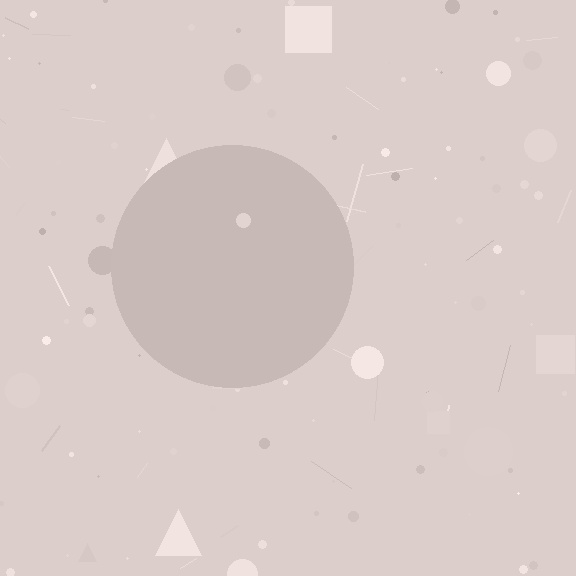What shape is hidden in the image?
A circle is hidden in the image.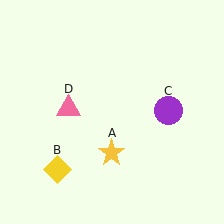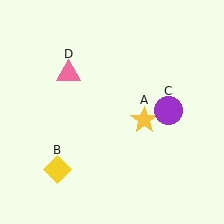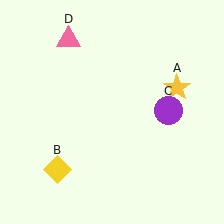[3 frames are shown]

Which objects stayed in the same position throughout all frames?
Yellow diamond (object B) and purple circle (object C) remained stationary.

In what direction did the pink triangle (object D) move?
The pink triangle (object D) moved up.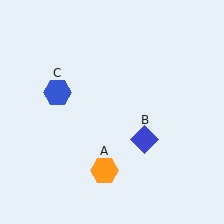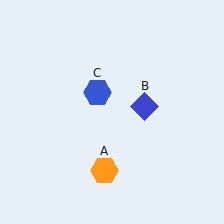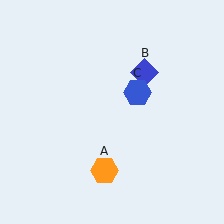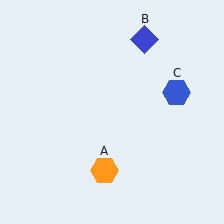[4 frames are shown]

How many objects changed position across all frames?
2 objects changed position: blue diamond (object B), blue hexagon (object C).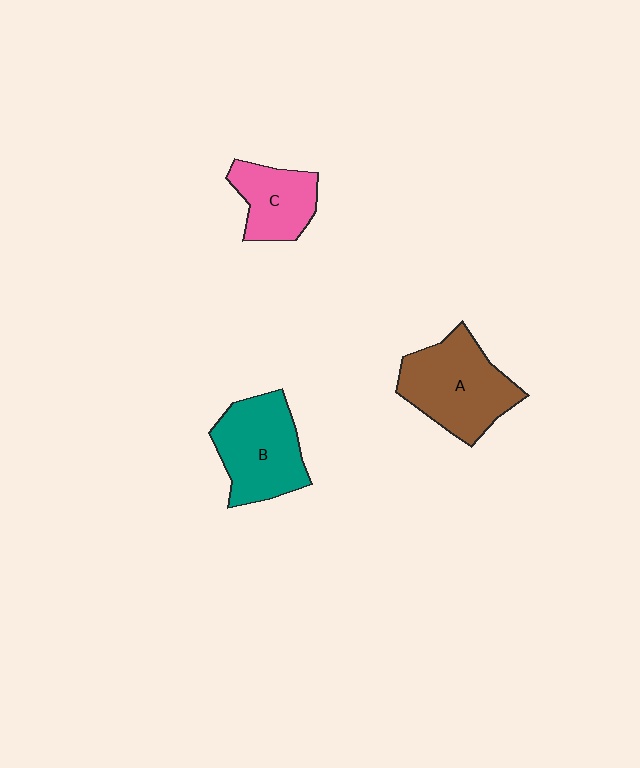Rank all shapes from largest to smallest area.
From largest to smallest: A (brown), B (teal), C (pink).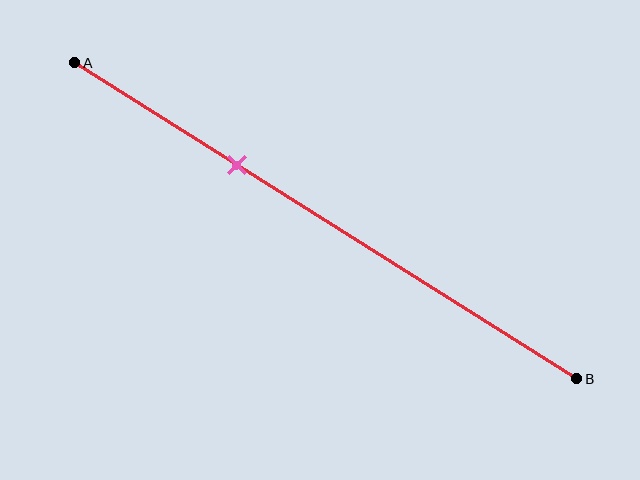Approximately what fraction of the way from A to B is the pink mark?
The pink mark is approximately 30% of the way from A to B.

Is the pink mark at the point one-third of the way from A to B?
Yes, the mark is approximately at the one-third point.